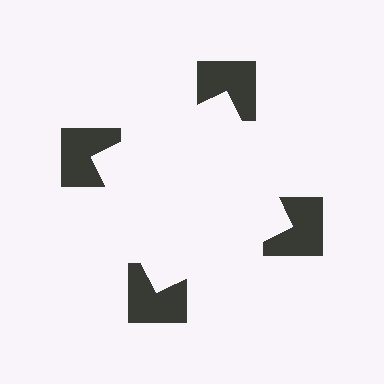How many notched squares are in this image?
There are 4 — one at each vertex of the illusory square.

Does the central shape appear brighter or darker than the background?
It typically appears slightly brighter than the background, even though no actual brightness change is drawn.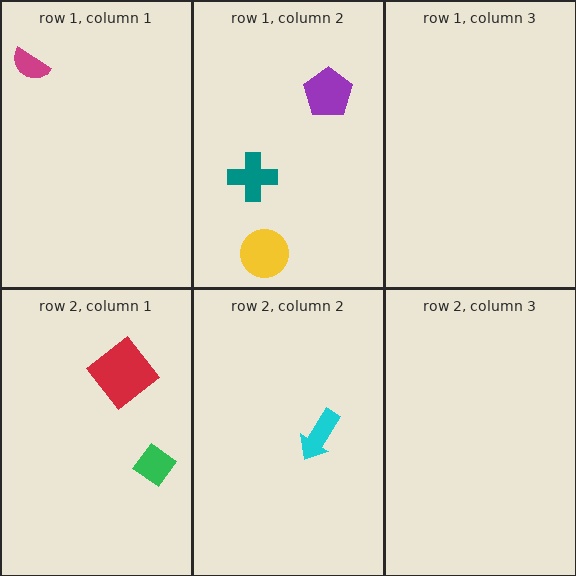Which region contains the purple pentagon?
The row 1, column 2 region.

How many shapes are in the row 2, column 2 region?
1.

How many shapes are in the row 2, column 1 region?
2.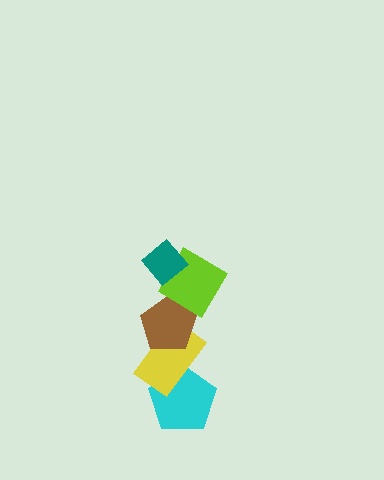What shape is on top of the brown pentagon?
The lime diamond is on top of the brown pentagon.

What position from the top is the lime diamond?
The lime diamond is 2nd from the top.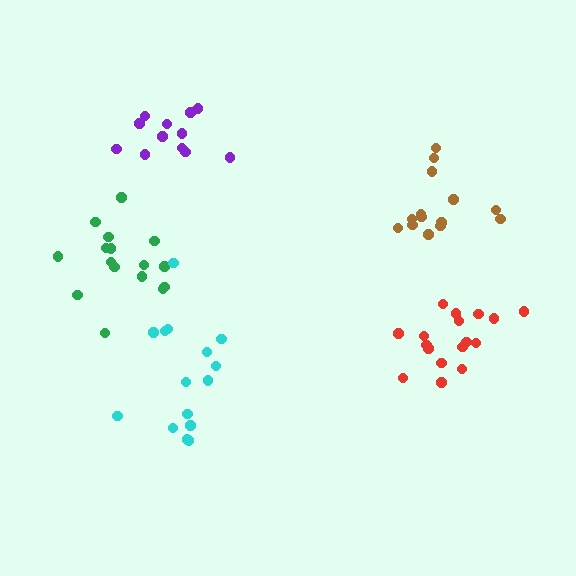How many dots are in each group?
Group 1: 16 dots, Group 2: 14 dots, Group 3: 15 dots, Group 4: 12 dots, Group 5: 17 dots (74 total).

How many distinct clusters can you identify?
There are 5 distinct clusters.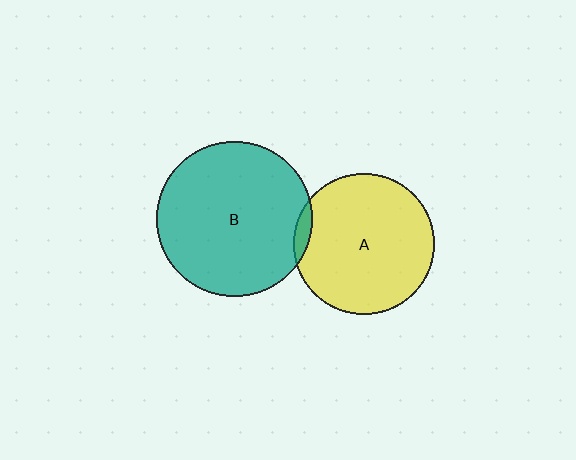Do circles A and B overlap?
Yes.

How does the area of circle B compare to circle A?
Approximately 1.2 times.